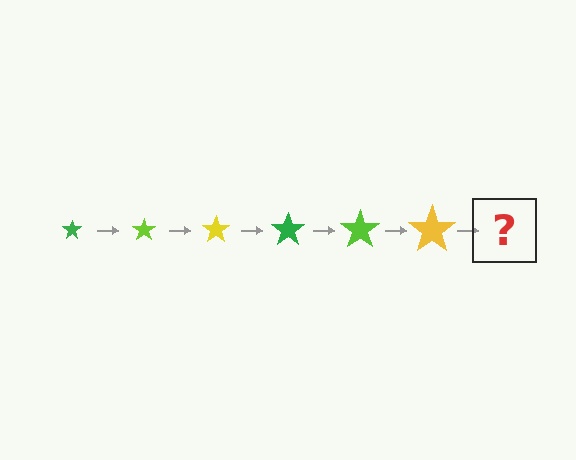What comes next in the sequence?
The next element should be a green star, larger than the previous one.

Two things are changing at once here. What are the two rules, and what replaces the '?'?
The two rules are that the star grows larger each step and the color cycles through green, lime, and yellow. The '?' should be a green star, larger than the previous one.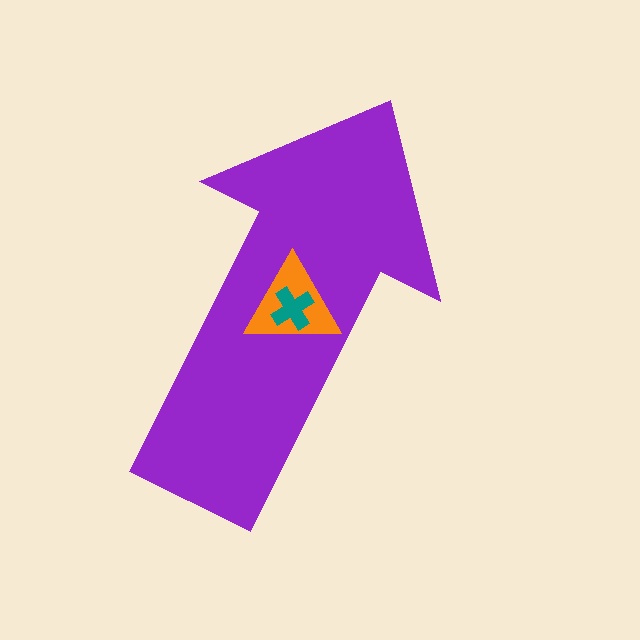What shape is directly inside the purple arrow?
The orange triangle.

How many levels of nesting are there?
3.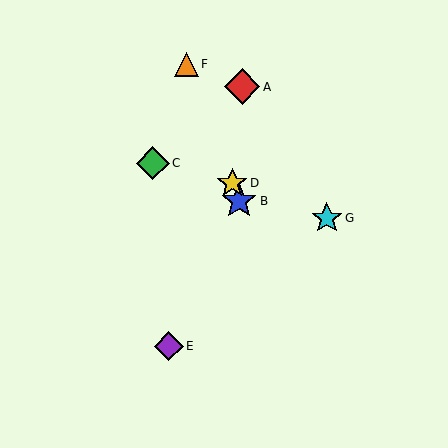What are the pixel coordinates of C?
Object C is at (153, 163).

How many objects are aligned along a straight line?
3 objects (B, D, F) are aligned along a straight line.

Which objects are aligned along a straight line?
Objects B, D, F are aligned along a straight line.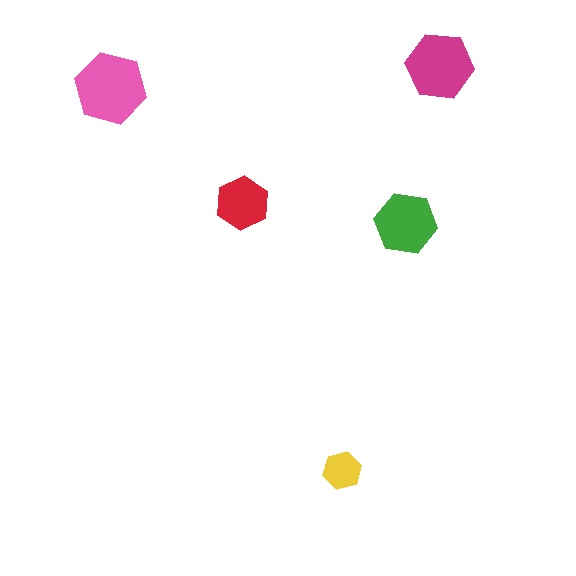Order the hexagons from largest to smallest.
the pink one, the magenta one, the green one, the red one, the yellow one.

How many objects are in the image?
There are 5 objects in the image.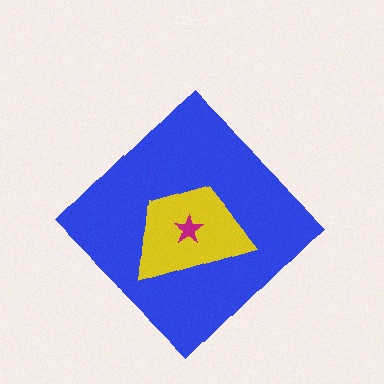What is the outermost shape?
The blue diamond.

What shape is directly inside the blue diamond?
The yellow trapezoid.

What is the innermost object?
The magenta star.